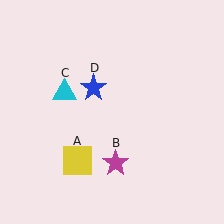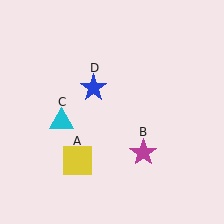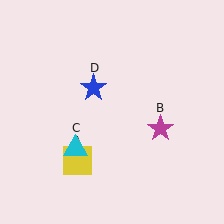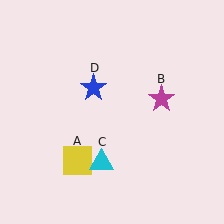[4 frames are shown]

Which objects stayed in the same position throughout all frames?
Yellow square (object A) and blue star (object D) remained stationary.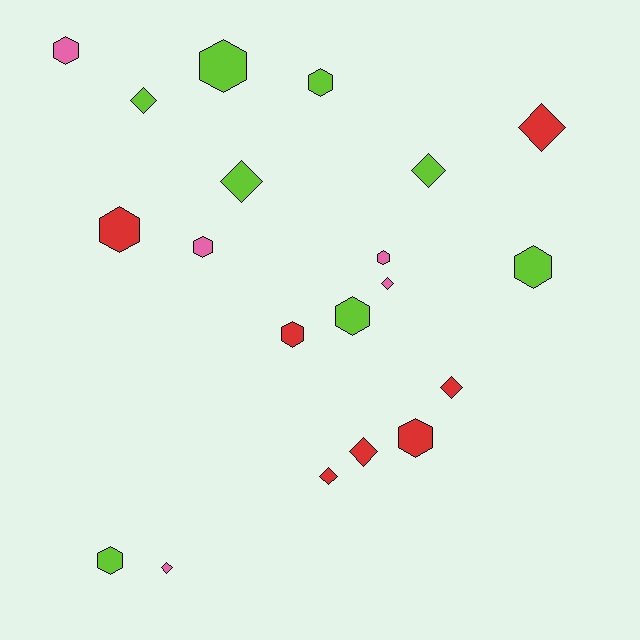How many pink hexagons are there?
There are 3 pink hexagons.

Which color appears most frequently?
Lime, with 8 objects.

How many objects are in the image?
There are 20 objects.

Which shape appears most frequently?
Hexagon, with 11 objects.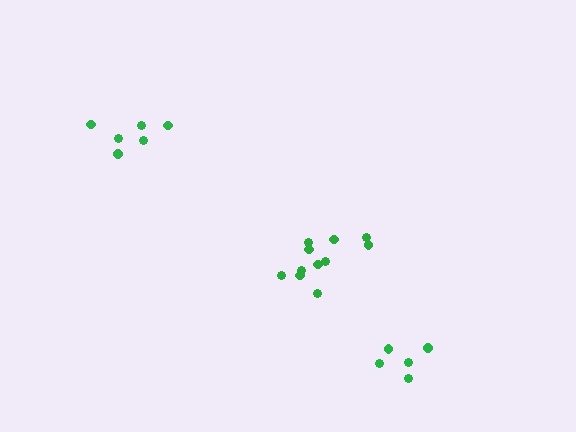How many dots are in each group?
Group 1: 11 dots, Group 2: 6 dots, Group 3: 5 dots (22 total).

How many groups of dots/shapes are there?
There are 3 groups.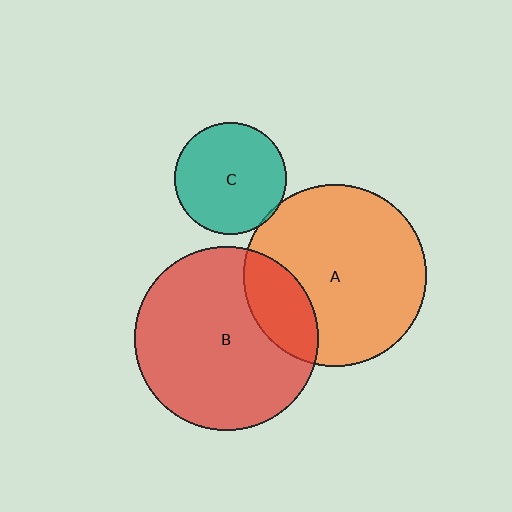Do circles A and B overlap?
Yes.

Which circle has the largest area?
Circle B (red).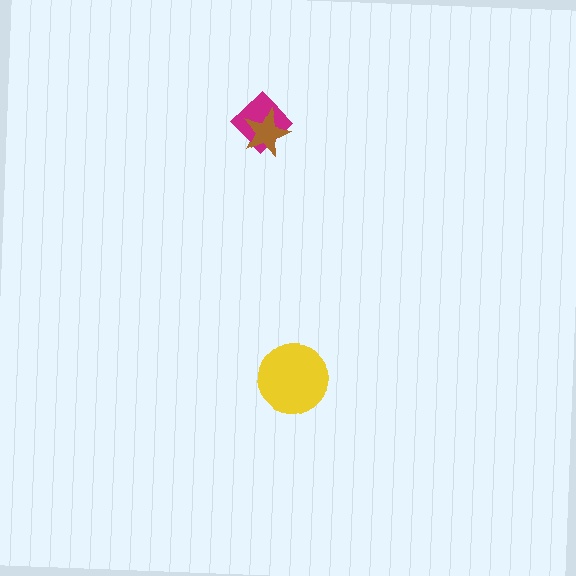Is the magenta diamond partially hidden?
Yes, it is partially covered by another shape.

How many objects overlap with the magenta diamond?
1 object overlaps with the magenta diamond.